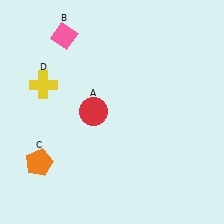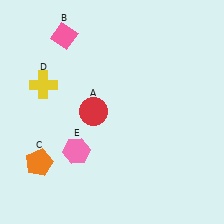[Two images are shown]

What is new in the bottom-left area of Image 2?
A pink hexagon (E) was added in the bottom-left area of Image 2.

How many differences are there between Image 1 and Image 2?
There is 1 difference between the two images.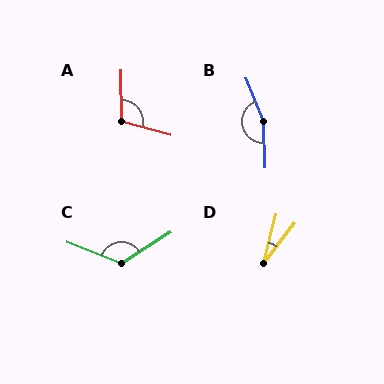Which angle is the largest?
B, at approximately 160 degrees.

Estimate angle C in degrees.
Approximately 126 degrees.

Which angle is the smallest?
D, at approximately 24 degrees.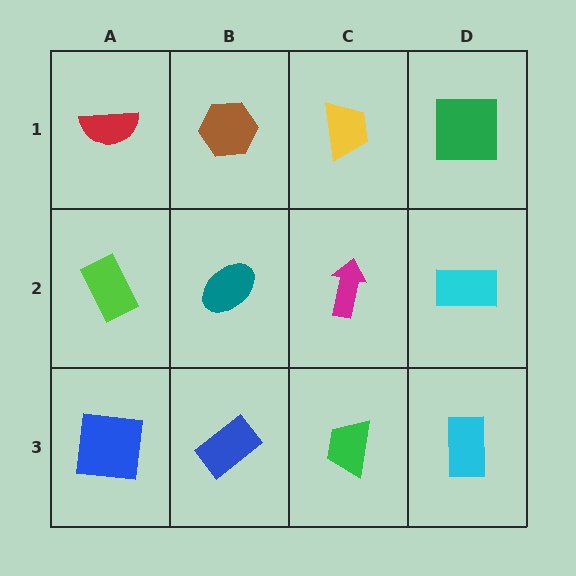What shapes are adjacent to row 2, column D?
A green square (row 1, column D), a cyan rectangle (row 3, column D), a magenta arrow (row 2, column C).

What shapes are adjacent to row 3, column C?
A magenta arrow (row 2, column C), a blue rectangle (row 3, column B), a cyan rectangle (row 3, column D).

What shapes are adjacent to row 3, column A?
A lime rectangle (row 2, column A), a blue rectangle (row 3, column B).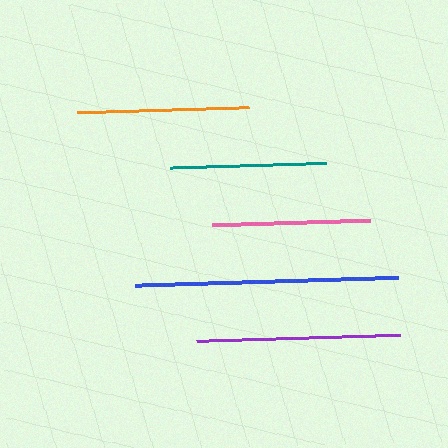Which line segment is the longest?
The blue line is the longest at approximately 263 pixels.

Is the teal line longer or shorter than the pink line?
The pink line is longer than the teal line.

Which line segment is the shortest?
The teal line is the shortest at approximately 157 pixels.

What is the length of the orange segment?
The orange segment is approximately 172 pixels long.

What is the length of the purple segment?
The purple segment is approximately 204 pixels long.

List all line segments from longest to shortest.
From longest to shortest: blue, purple, orange, pink, teal.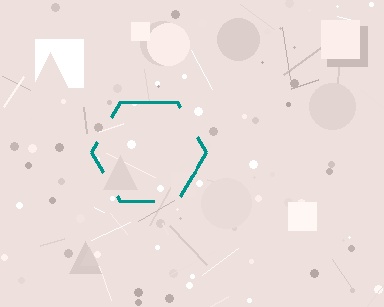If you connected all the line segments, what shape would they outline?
They would outline a hexagon.